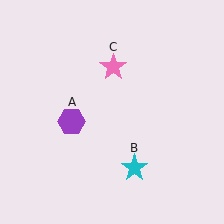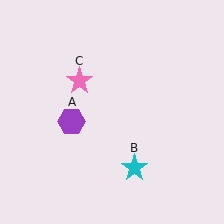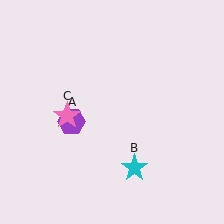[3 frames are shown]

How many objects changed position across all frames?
1 object changed position: pink star (object C).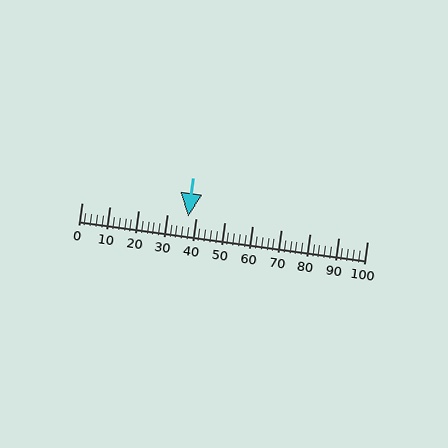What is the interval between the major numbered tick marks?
The major tick marks are spaced 10 units apart.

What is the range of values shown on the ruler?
The ruler shows values from 0 to 100.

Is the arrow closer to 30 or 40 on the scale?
The arrow is closer to 40.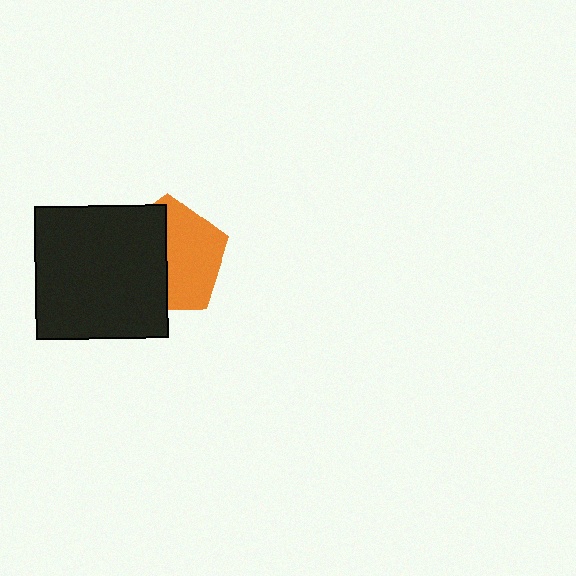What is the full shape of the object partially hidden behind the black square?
The partially hidden object is an orange pentagon.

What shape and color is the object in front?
The object in front is a black square.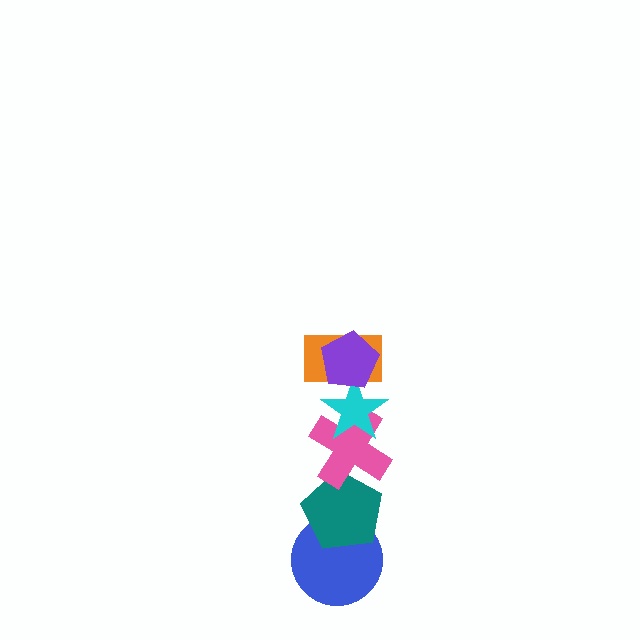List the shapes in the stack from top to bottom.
From top to bottom: the purple pentagon, the orange rectangle, the cyan star, the pink cross, the teal pentagon, the blue circle.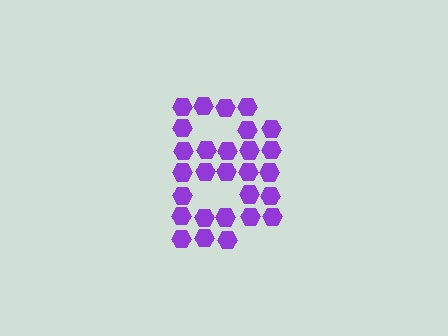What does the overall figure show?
The overall figure shows the letter B.